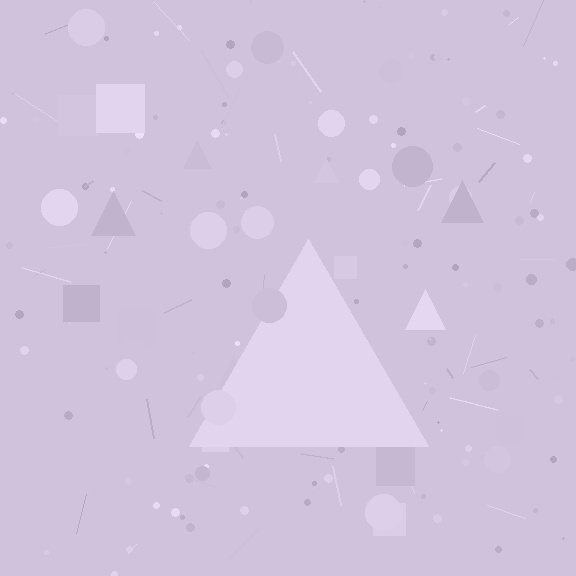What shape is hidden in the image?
A triangle is hidden in the image.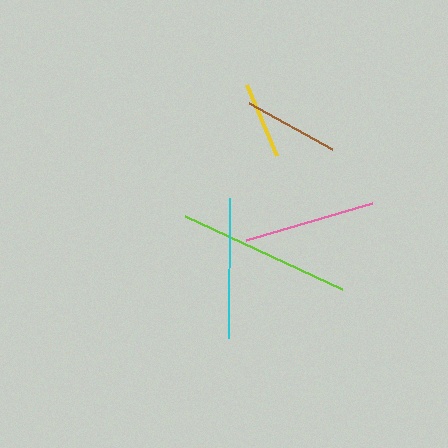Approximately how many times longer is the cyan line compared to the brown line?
The cyan line is approximately 1.5 times the length of the brown line.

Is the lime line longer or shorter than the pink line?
The lime line is longer than the pink line.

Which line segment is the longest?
The lime line is the longest at approximately 174 pixels.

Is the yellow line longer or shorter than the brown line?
The brown line is longer than the yellow line.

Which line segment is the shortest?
The yellow line is the shortest at approximately 77 pixels.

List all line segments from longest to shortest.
From longest to shortest: lime, cyan, pink, brown, yellow.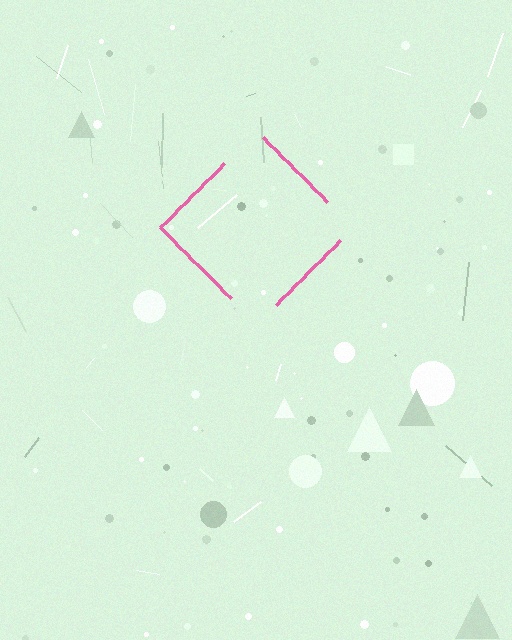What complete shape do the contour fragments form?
The contour fragments form a diamond.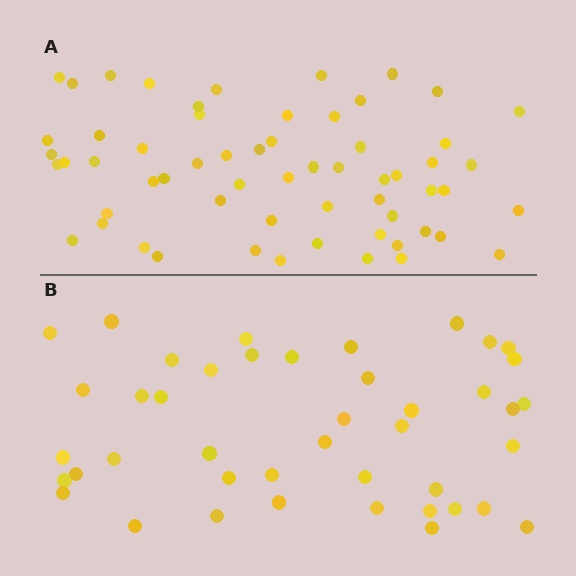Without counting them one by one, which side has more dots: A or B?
Region A (the top region) has more dots.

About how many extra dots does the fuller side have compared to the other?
Region A has approximately 15 more dots than region B.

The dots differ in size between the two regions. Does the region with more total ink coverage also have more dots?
No. Region B has more total ink coverage because its dots are larger, but region A actually contains more individual dots. Total area can be misleading — the number of items is what matters here.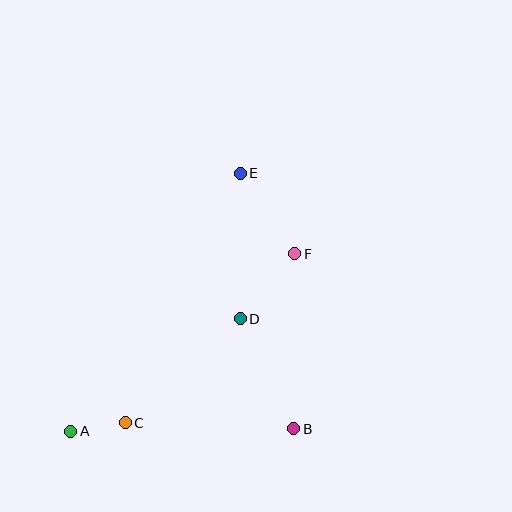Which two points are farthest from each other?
Points A and E are farthest from each other.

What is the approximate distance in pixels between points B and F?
The distance between B and F is approximately 175 pixels.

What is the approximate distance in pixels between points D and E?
The distance between D and E is approximately 146 pixels.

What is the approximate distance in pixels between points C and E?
The distance between C and E is approximately 275 pixels.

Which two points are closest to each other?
Points A and C are closest to each other.